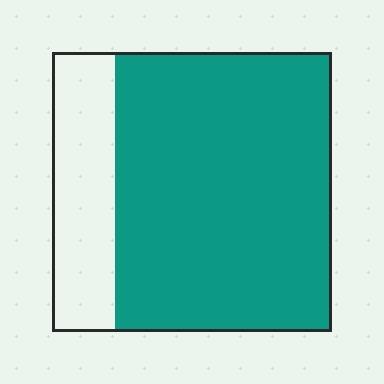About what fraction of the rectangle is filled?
About three quarters (3/4).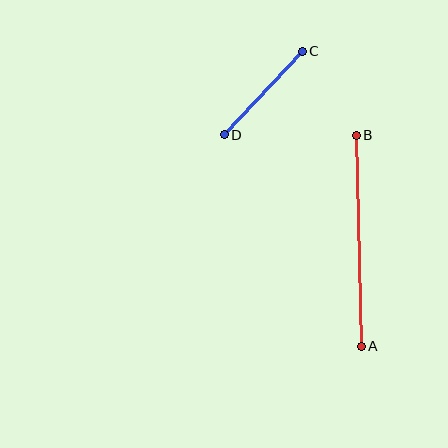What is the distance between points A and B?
The distance is approximately 211 pixels.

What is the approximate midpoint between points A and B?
The midpoint is at approximately (359, 241) pixels.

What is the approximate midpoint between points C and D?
The midpoint is at approximately (263, 93) pixels.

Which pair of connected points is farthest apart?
Points A and B are farthest apart.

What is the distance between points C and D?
The distance is approximately 114 pixels.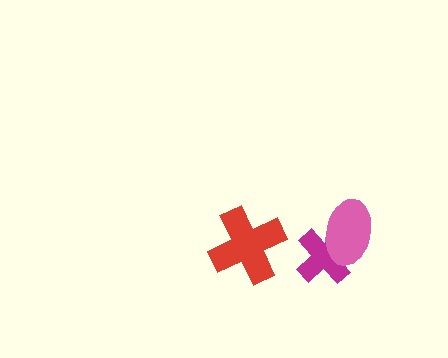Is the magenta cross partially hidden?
Yes, it is partially covered by another shape.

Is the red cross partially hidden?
No, no other shape covers it.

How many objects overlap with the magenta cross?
1 object overlaps with the magenta cross.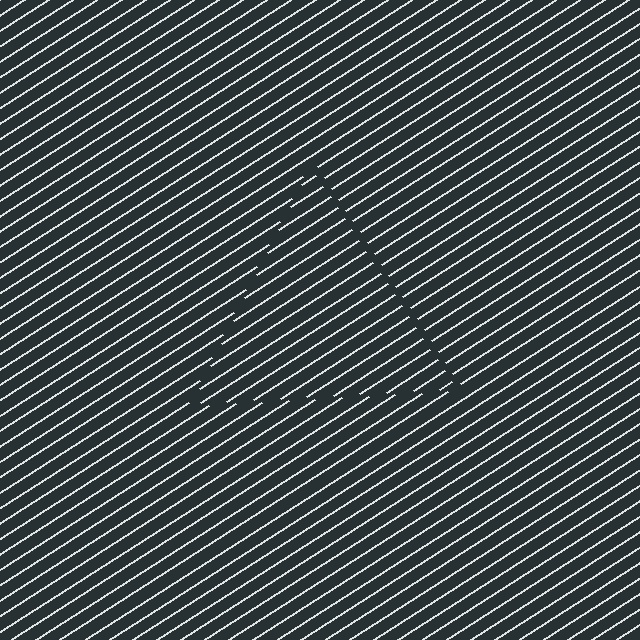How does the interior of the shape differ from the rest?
The interior of the shape contains the same grating, shifted by half a period — the contour is defined by the phase discontinuity where line-ends from the inner and outer gratings abut.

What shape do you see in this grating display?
An illusory triangle. The interior of the shape contains the same grating, shifted by half a period — the contour is defined by the phase discontinuity where line-ends from the inner and outer gratings abut.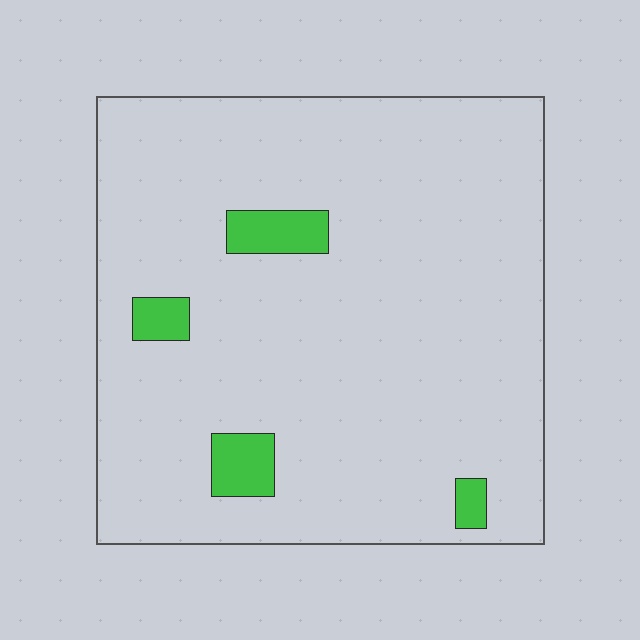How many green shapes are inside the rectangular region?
4.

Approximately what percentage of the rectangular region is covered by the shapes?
Approximately 5%.